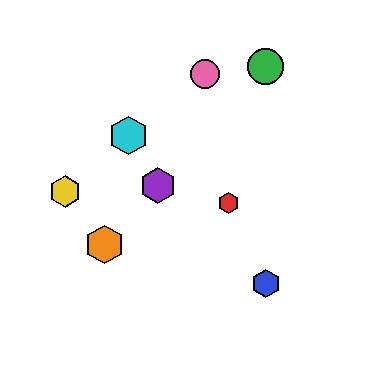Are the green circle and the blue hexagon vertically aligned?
Yes, both are at x≈266.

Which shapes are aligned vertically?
The blue hexagon, the green circle are aligned vertically.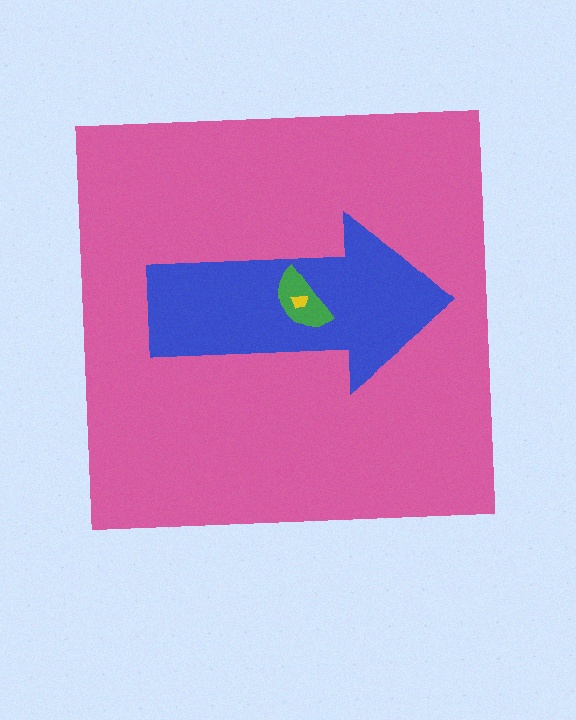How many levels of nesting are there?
4.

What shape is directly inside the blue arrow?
The green semicircle.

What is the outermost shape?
The pink square.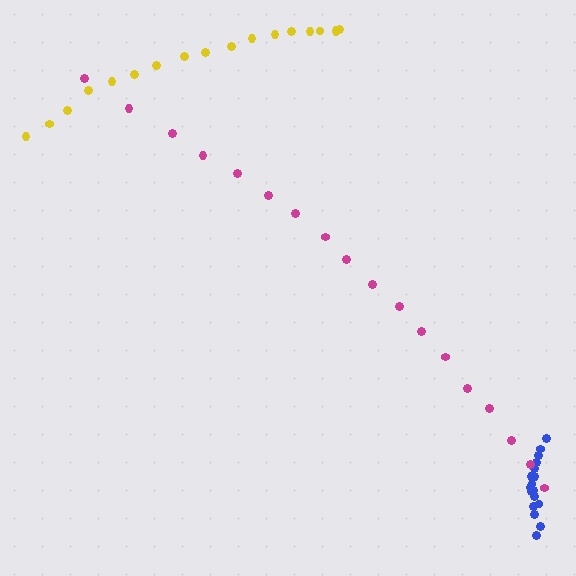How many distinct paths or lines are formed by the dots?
There are 3 distinct paths.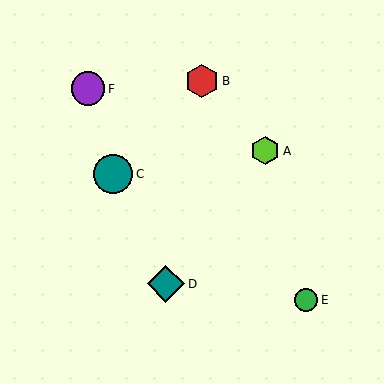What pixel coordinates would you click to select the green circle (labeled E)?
Click at (306, 300) to select the green circle E.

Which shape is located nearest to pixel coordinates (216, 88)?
The red hexagon (labeled B) at (202, 81) is nearest to that location.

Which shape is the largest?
The teal circle (labeled C) is the largest.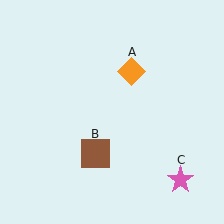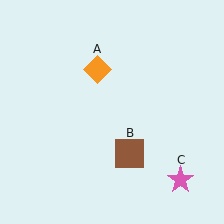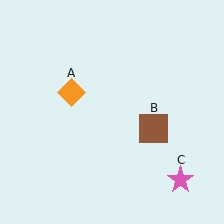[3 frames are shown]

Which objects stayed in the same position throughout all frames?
Pink star (object C) remained stationary.